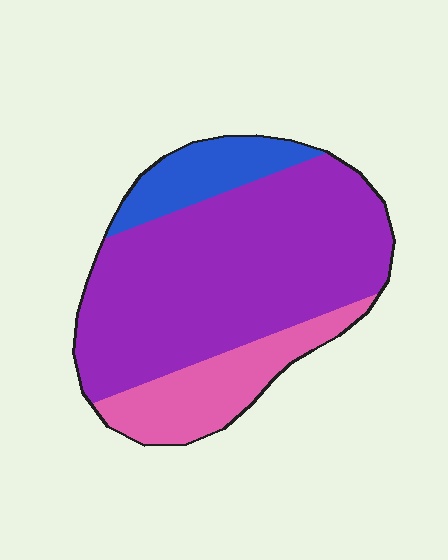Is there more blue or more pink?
Pink.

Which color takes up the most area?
Purple, at roughly 65%.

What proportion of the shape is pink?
Pink covers 20% of the shape.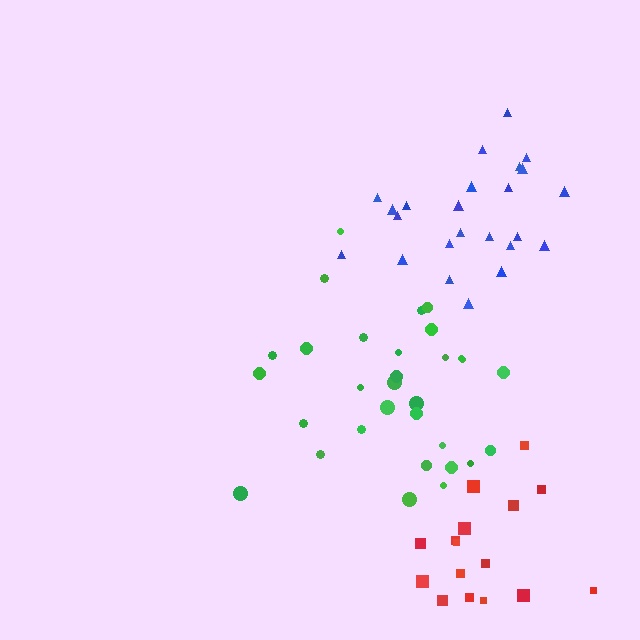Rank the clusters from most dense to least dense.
blue, green, red.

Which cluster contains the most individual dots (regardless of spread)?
Green (31).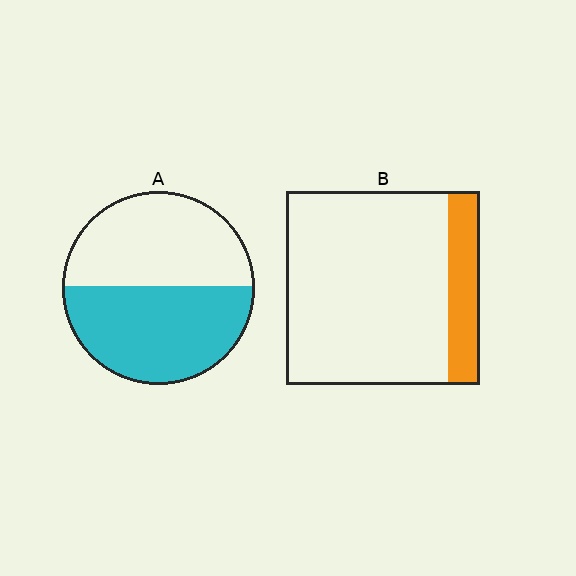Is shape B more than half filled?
No.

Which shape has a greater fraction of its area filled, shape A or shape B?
Shape A.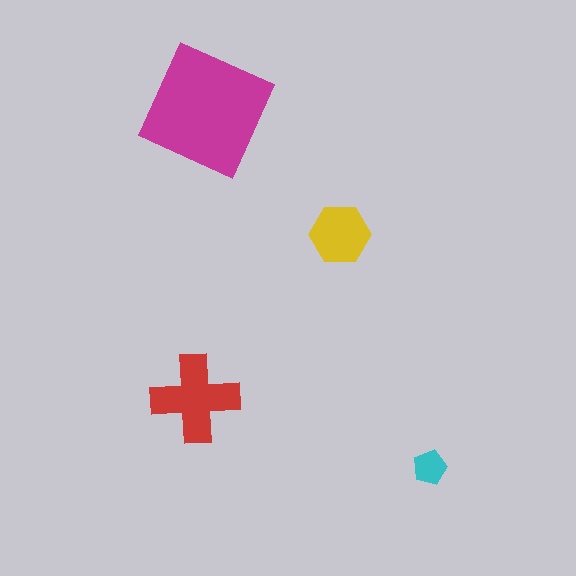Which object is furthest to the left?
The red cross is leftmost.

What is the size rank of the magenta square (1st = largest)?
1st.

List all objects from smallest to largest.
The cyan pentagon, the yellow hexagon, the red cross, the magenta square.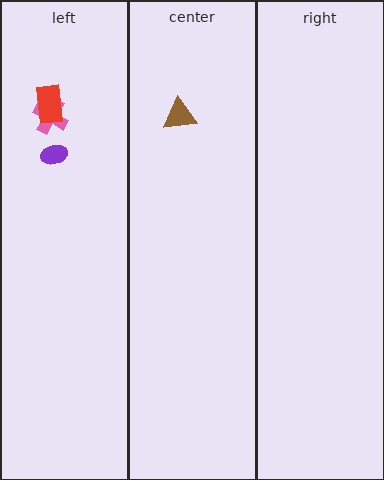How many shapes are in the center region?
1.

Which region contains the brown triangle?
The center region.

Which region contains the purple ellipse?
The left region.